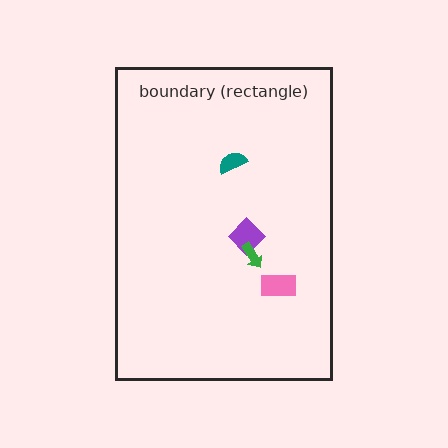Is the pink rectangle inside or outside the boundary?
Inside.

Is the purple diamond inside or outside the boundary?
Inside.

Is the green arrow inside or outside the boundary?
Inside.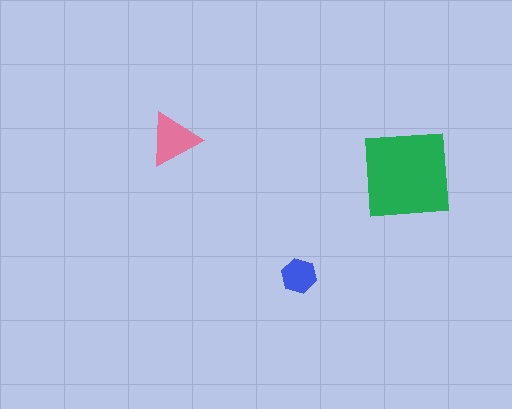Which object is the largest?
The green square.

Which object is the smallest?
The blue hexagon.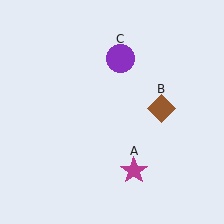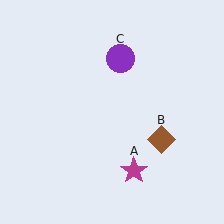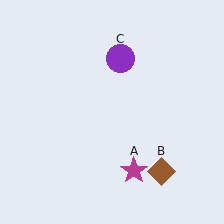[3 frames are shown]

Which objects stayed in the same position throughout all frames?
Magenta star (object A) and purple circle (object C) remained stationary.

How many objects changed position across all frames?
1 object changed position: brown diamond (object B).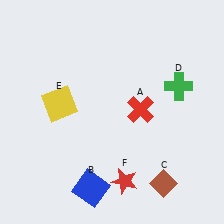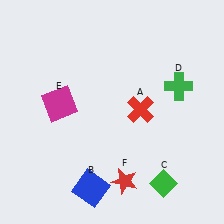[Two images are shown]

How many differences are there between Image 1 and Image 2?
There are 2 differences between the two images.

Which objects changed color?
C changed from brown to green. E changed from yellow to magenta.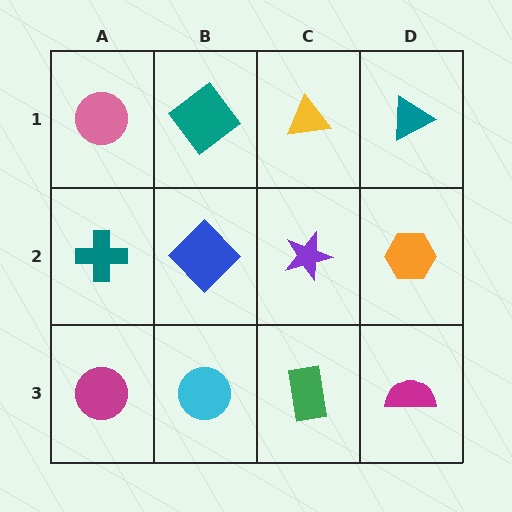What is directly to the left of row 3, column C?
A cyan circle.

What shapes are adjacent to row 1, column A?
A teal cross (row 2, column A), a teal diamond (row 1, column B).